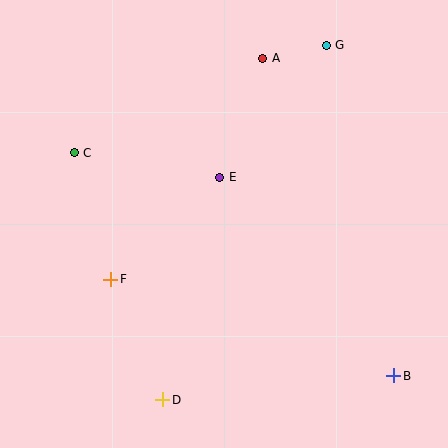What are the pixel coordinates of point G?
Point G is at (326, 45).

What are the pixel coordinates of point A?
Point A is at (263, 58).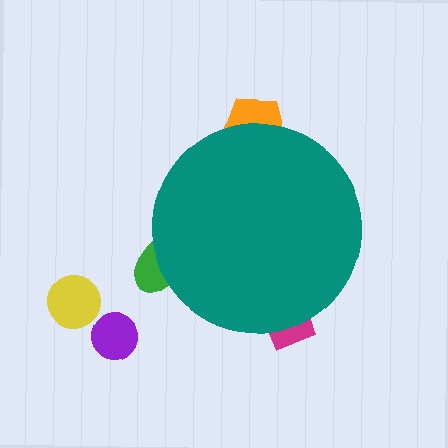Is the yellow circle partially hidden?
No, the yellow circle is fully visible.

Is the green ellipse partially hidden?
Yes, the green ellipse is partially hidden behind the teal circle.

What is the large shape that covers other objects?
A teal circle.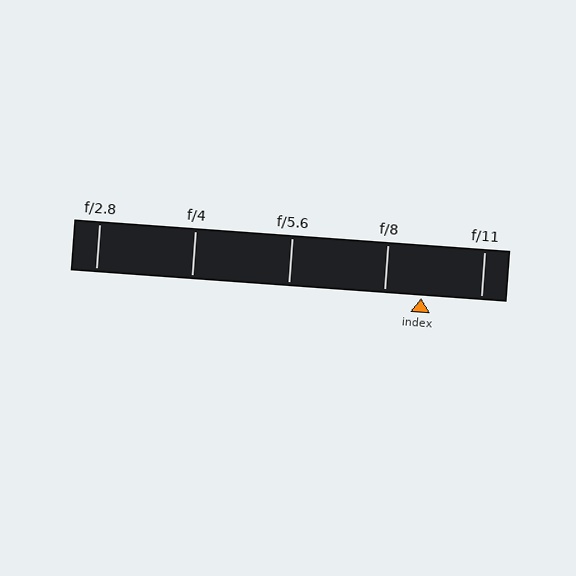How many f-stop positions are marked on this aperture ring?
There are 5 f-stop positions marked.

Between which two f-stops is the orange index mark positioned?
The index mark is between f/8 and f/11.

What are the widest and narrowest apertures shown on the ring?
The widest aperture shown is f/2.8 and the narrowest is f/11.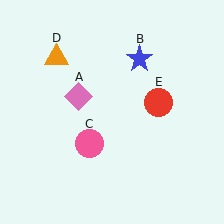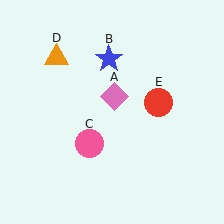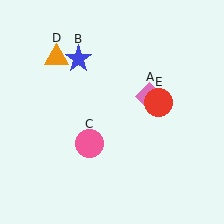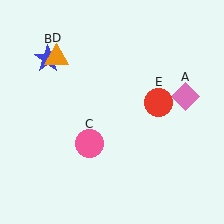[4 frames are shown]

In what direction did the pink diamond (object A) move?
The pink diamond (object A) moved right.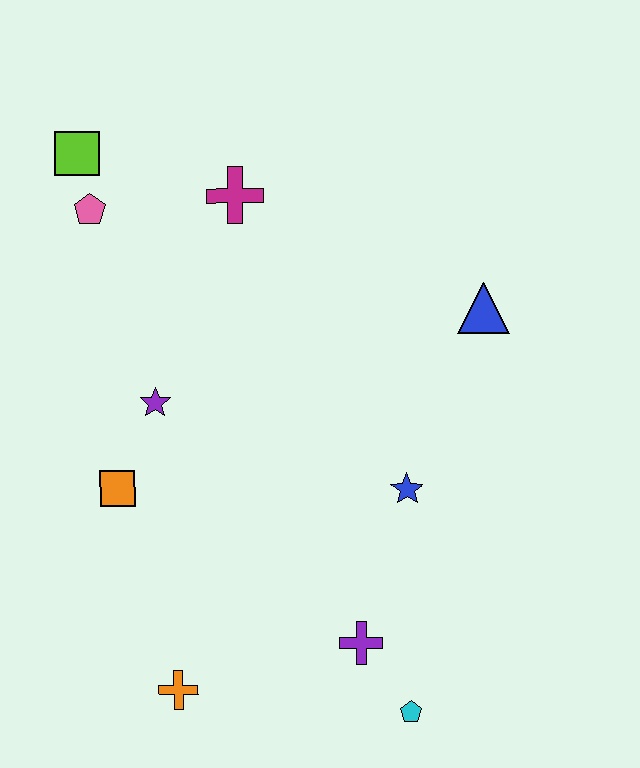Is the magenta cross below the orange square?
No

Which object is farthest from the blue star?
The lime square is farthest from the blue star.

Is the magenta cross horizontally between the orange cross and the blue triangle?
Yes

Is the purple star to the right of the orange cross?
No